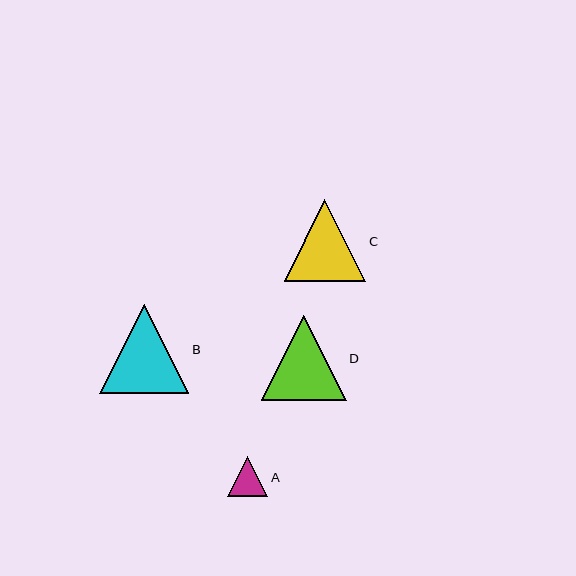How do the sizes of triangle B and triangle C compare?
Triangle B and triangle C are approximately the same size.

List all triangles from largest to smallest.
From largest to smallest: B, D, C, A.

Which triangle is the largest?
Triangle B is the largest with a size of approximately 89 pixels.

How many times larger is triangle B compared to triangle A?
Triangle B is approximately 2.2 times the size of triangle A.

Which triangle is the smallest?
Triangle A is the smallest with a size of approximately 40 pixels.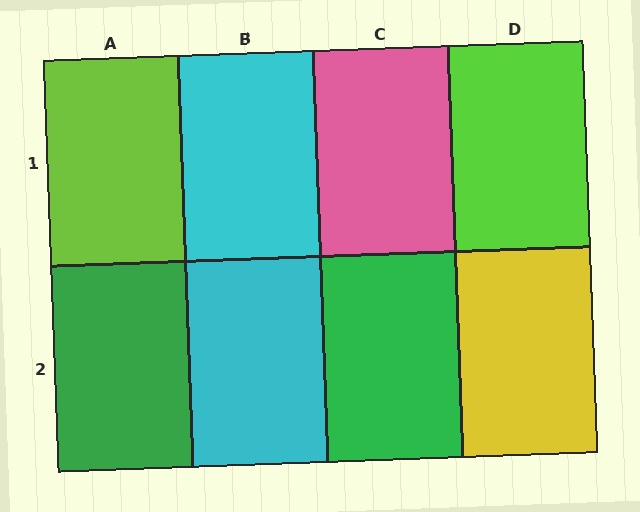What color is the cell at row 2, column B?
Cyan.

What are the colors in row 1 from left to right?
Lime, cyan, pink, lime.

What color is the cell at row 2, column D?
Yellow.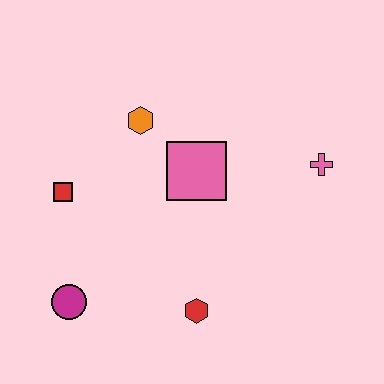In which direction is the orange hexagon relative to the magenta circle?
The orange hexagon is above the magenta circle.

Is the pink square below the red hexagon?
No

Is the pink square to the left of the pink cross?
Yes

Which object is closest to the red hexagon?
The magenta circle is closest to the red hexagon.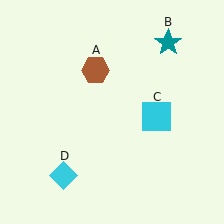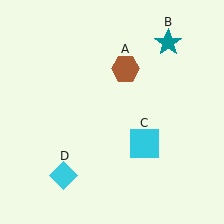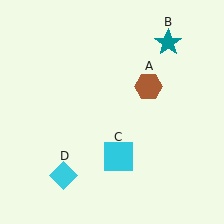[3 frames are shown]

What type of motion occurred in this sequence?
The brown hexagon (object A), cyan square (object C) rotated clockwise around the center of the scene.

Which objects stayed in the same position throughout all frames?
Teal star (object B) and cyan diamond (object D) remained stationary.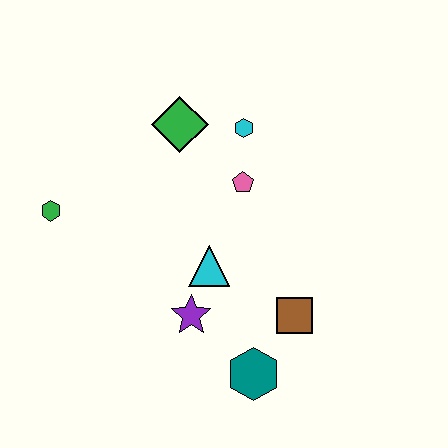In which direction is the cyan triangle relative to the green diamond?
The cyan triangle is below the green diamond.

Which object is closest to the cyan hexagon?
The pink pentagon is closest to the cyan hexagon.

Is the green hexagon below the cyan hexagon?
Yes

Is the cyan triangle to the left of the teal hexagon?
Yes